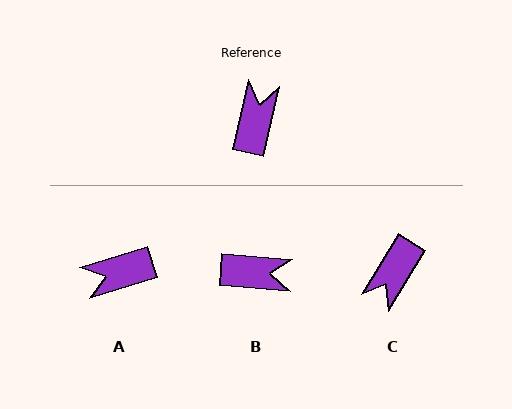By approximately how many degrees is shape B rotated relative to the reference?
Approximately 82 degrees clockwise.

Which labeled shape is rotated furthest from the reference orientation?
C, about 161 degrees away.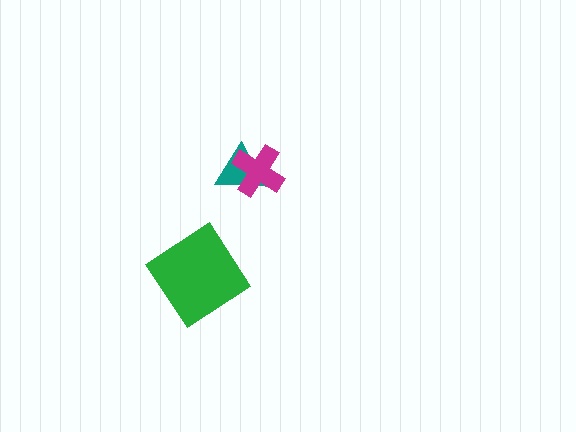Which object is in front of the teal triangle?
The magenta cross is in front of the teal triangle.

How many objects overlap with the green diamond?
0 objects overlap with the green diamond.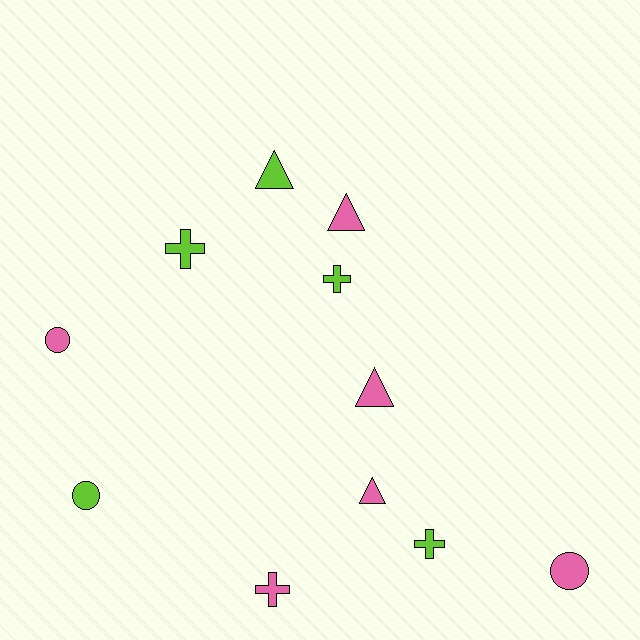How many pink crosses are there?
There is 1 pink cross.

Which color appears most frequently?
Pink, with 6 objects.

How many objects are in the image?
There are 11 objects.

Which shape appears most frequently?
Triangle, with 4 objects.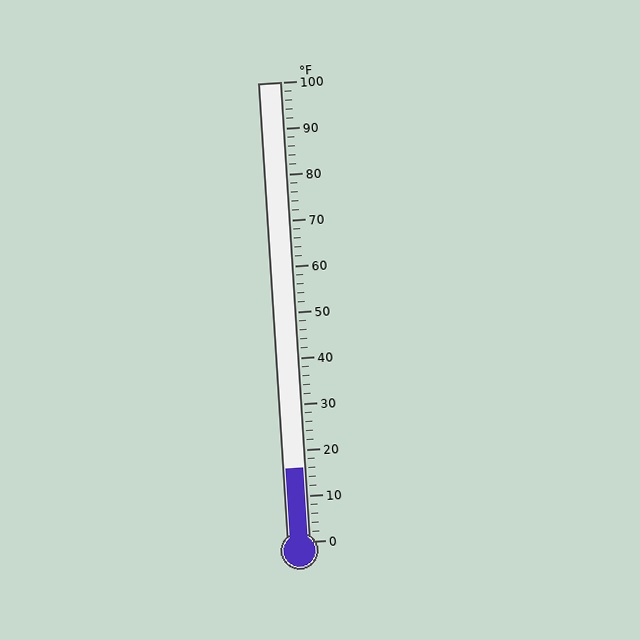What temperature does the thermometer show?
The thermometer shows approximately 16°F.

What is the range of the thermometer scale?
The thermometer scale ranges from 0°F to 100°F.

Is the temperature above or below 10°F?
The temperature is above 10°F.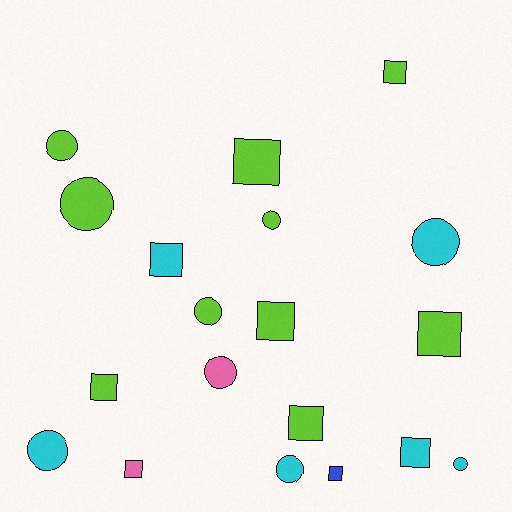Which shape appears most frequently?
Square, with 10 objects.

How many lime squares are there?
There are 6 lime squares.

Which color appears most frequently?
Lime, with 10 objects.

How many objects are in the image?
There are 19 objects.